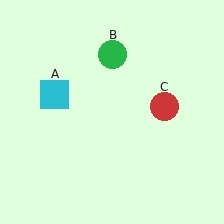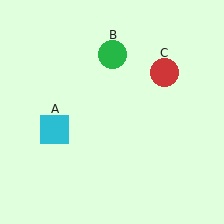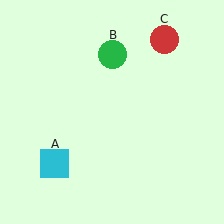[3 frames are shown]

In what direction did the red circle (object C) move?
The red circle (object C) moved up.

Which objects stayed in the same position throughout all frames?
Green circle (object B) remained stationary.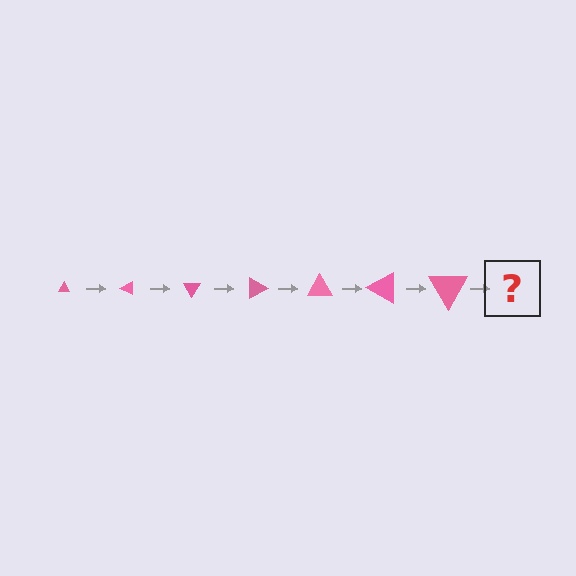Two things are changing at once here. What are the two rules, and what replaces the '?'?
The two rules are that the triangle grows larger each step and it rotates 30 degrees each step. The '?' should be a triangle, larger than the previous one and rotated 210 degrees from the start.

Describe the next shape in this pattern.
It should be a triangle, larger than the previous one and rotated 210 degrees from the start.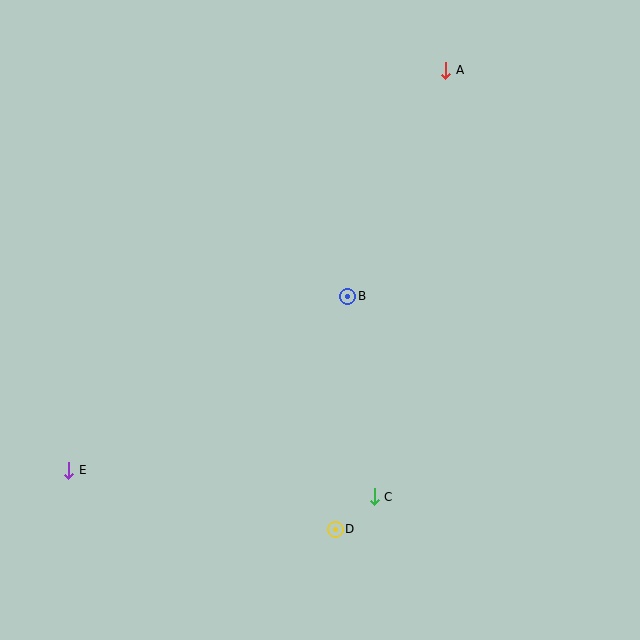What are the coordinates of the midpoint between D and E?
The midpoint between D and E is at (202, 500).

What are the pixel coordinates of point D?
Point D is at (335, 529).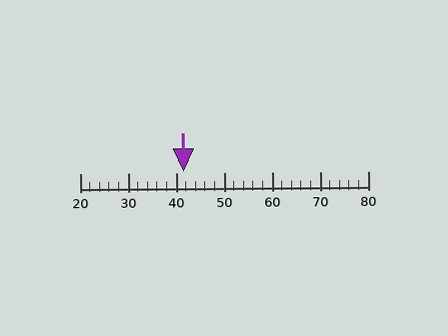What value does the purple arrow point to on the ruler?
The purple arrow points to approximately 42.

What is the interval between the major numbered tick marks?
The major tick marks are spaced 10 units apart.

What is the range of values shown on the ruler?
The ruler shows values from 20 to 80.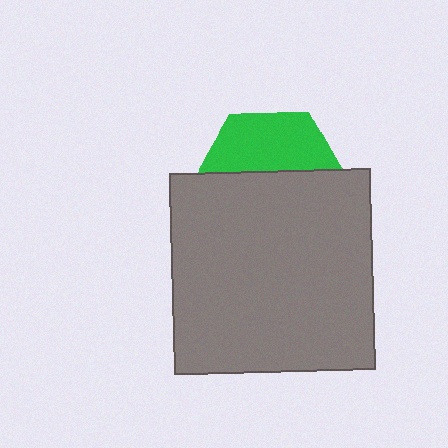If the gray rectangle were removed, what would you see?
You would see the complete green hexagon.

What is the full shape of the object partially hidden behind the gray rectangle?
The partially hidden object is a green hexagon.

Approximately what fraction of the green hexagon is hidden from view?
Roughly 60% of the green hexagon is hidden behind the gray rectangle.